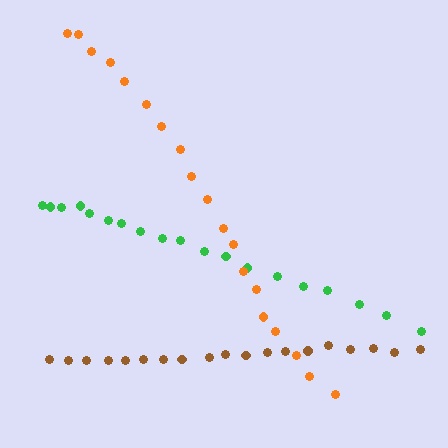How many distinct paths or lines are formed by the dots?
There are 3 distinct paths.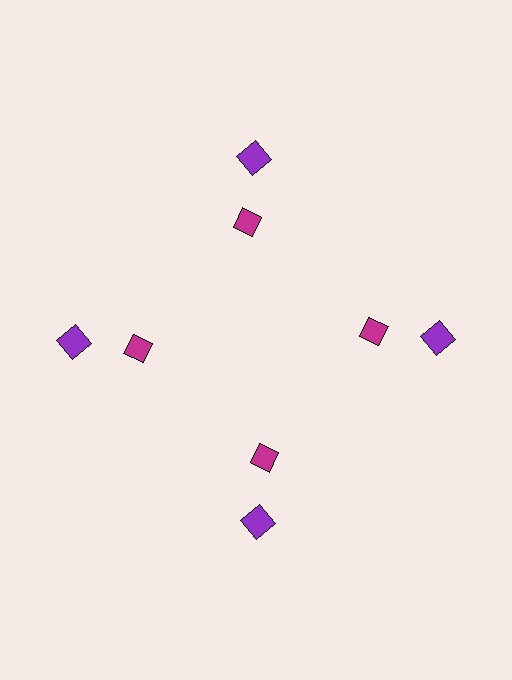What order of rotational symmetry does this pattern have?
This pattern has 4-fold rotational symmetry.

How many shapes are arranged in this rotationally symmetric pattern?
There are 8 shapes, arranged in 4 groups of 2.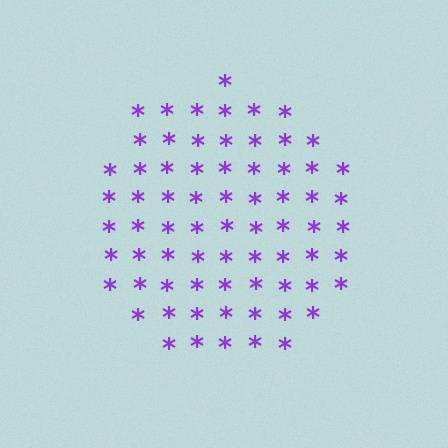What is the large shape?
The large shape is a circle.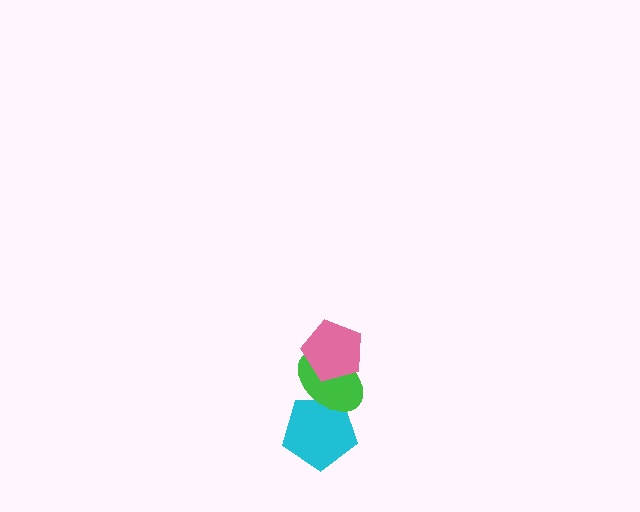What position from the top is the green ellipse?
The green ellipse is 2nd from the top.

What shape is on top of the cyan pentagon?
The green ellipse is on top of the cyan pentagon.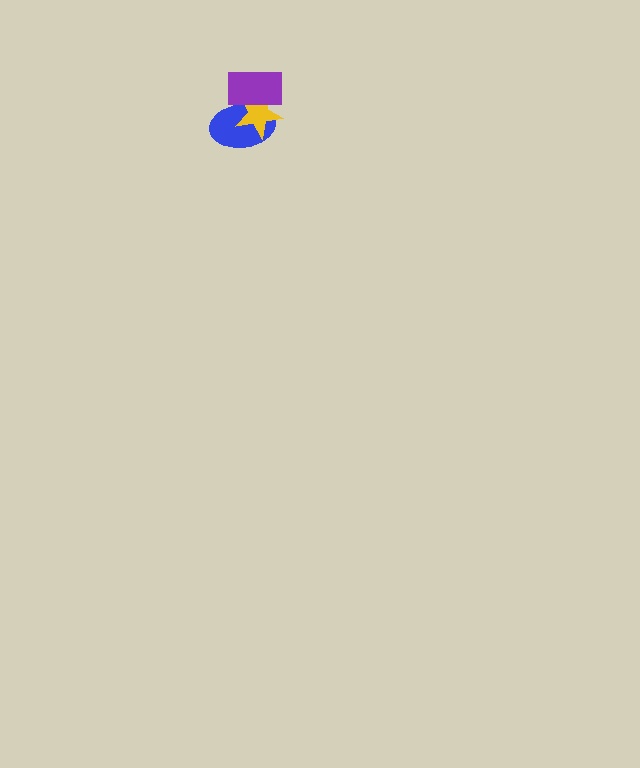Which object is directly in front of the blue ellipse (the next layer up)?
The yellow star is directly in front of the blue ellipse.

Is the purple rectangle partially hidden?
No, no other shape covers it.